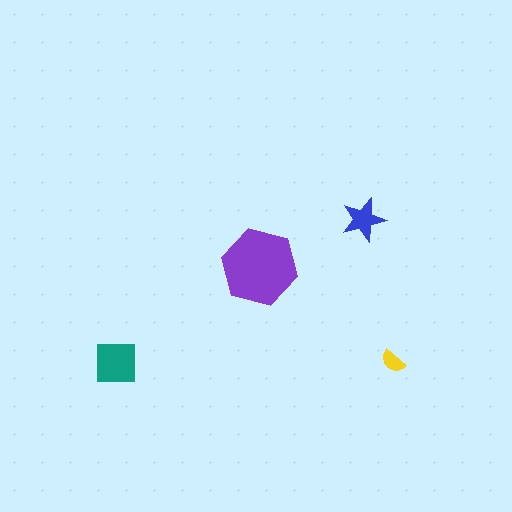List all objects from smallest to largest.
The yellow semicircle, the blue star, the teal square, the purple hexagon.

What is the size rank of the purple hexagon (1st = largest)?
1st.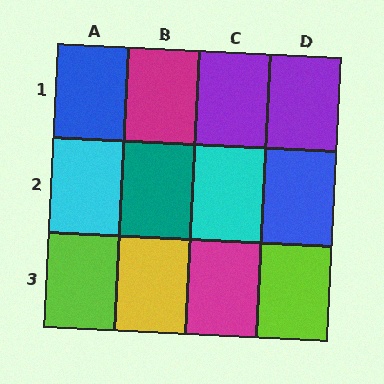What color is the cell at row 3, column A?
Lime.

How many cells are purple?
2 cells are purple.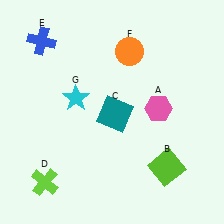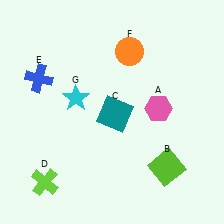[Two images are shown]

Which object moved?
The blue cross (E) moved down.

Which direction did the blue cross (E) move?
The blue cross (E) moved down.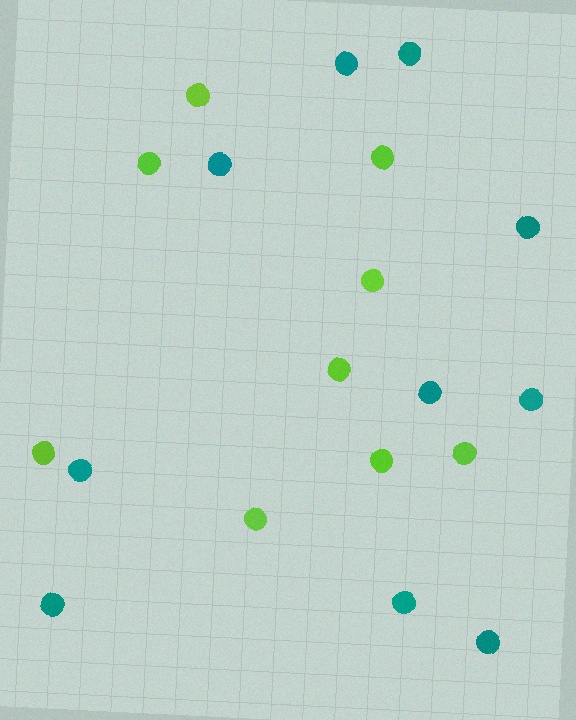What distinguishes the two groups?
There are 2 groups: one group of lime circles (9) and one group of teal circles (10).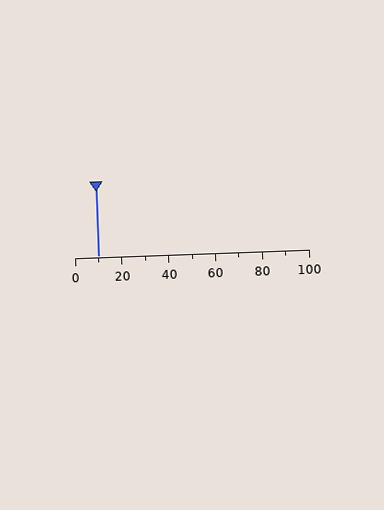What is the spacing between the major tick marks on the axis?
The major ticks are spaced 20 apart.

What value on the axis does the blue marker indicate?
The marker indicates approximately 10.